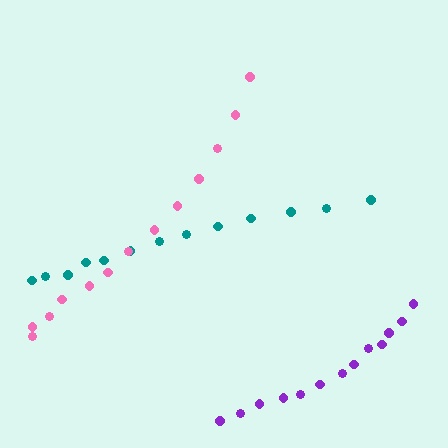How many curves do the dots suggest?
There are 3 distinct paths.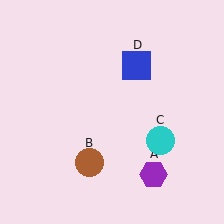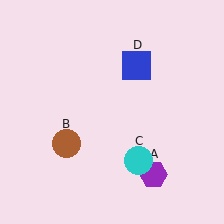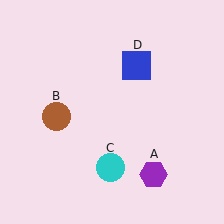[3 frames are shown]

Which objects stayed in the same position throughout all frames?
Purple hexagon (object A) and blue square (object D) remained stationary.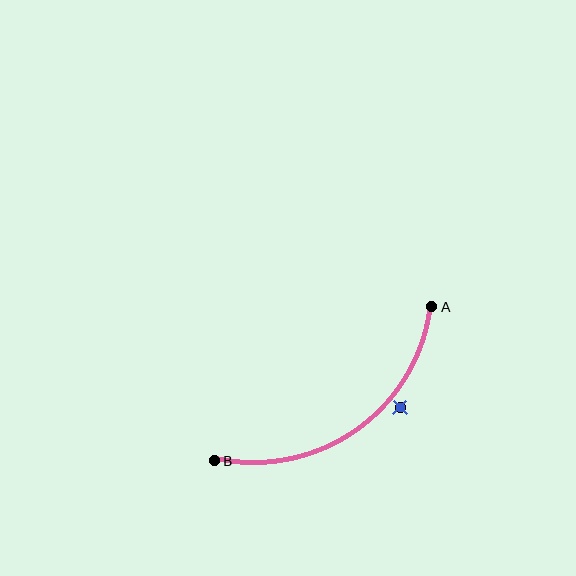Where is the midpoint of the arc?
The arc midpoint is the point on the curve farthest from the straight line joining A and B. It sits below and to the right of that line.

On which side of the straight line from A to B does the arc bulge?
The arc bulges below and to the right of the straight line connecting A and B.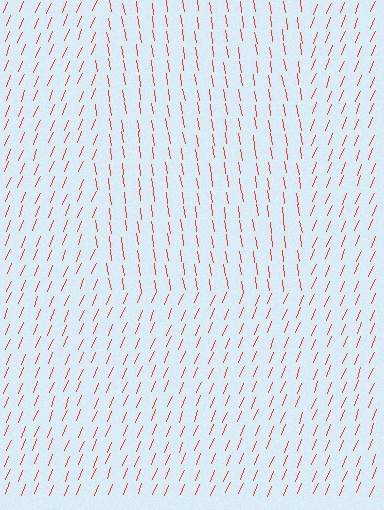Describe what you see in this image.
The image is filled with small red line segments. A rectangle region in the image has lines oriented differently from the surrounding lines, creating a visible texture boundary.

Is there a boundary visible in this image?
Yes, there is a texture boundary formed by a change in line orientation.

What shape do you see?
I see a rectangle.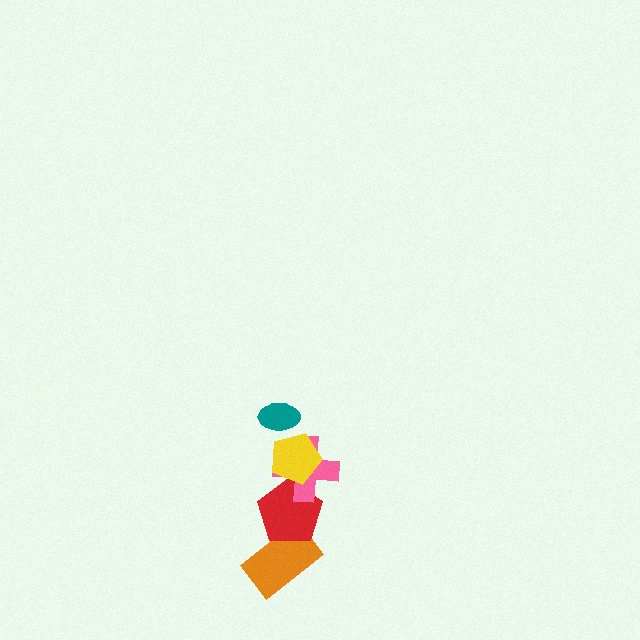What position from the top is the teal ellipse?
The teal ellipse is 1st from the top.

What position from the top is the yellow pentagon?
The yellow pentagon is 2nd from the top.